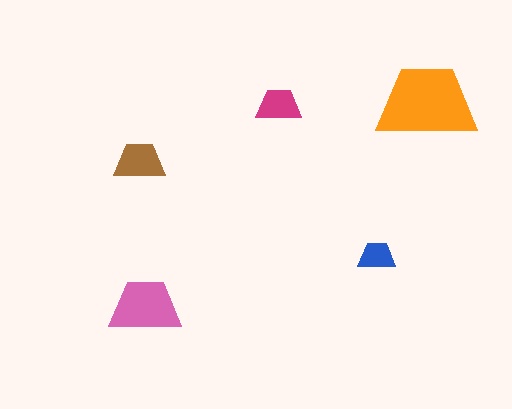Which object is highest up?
The orange trapezoid is topmost.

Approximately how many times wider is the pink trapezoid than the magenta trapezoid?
About 1.5 times wider.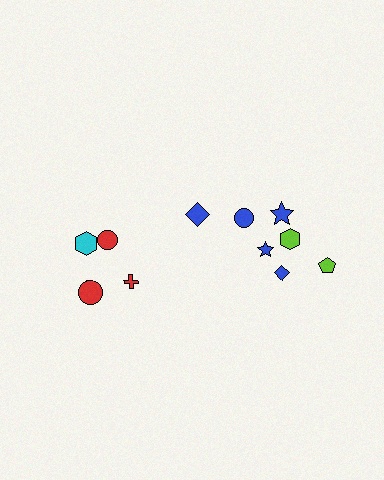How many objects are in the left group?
There are 4 objects.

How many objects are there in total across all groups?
There are 11 objects.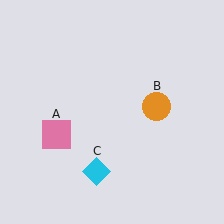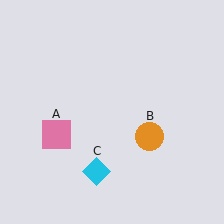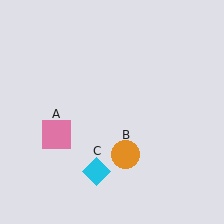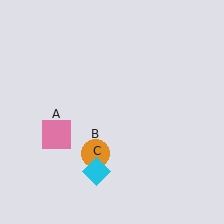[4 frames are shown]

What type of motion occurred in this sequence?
The orange circle (object B) rotated clockwise around the center of the scene.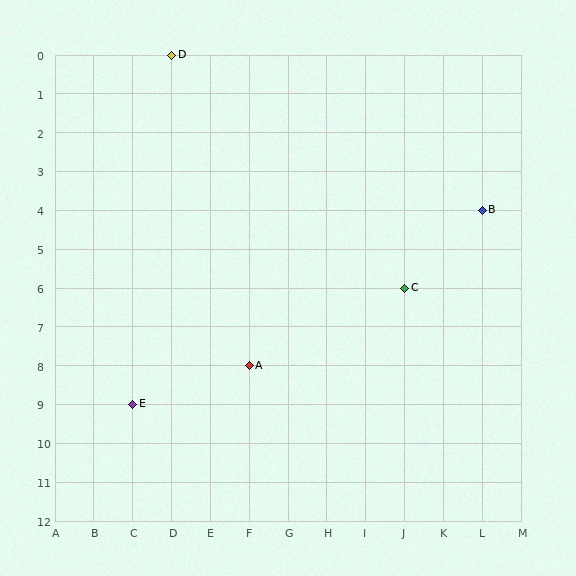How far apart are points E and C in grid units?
Points E and C are 7 columns and 3 rows apart (about 7.6 grid units diagonally).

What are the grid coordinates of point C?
Point C is at grid coordinates (J, 6).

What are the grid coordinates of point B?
Point B is at grid coordinates (L, 4).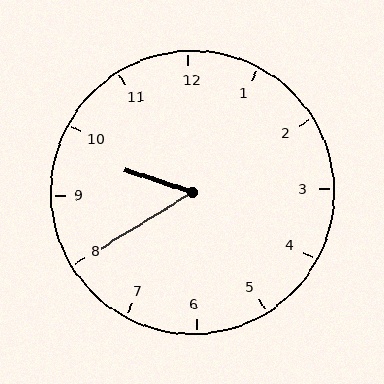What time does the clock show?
9:40.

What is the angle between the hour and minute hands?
Approximately 50 degrees.